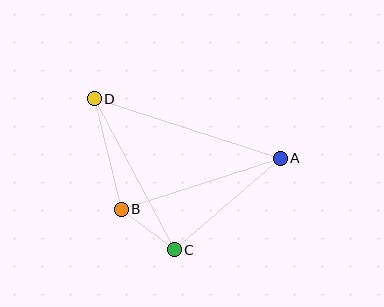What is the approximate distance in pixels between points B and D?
The distance between B and D is approximately 114 pixels.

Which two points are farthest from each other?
Points A and D are farthest from each other.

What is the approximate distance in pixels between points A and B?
The distance between A and B is approximately 167 pixels.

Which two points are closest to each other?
Points B and C are closest to each other.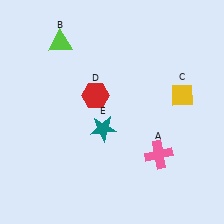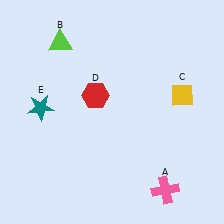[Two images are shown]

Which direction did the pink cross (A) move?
The pink cross (A) moved down.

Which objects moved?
The objects that moved are: the pink cross (A), the teal star (E).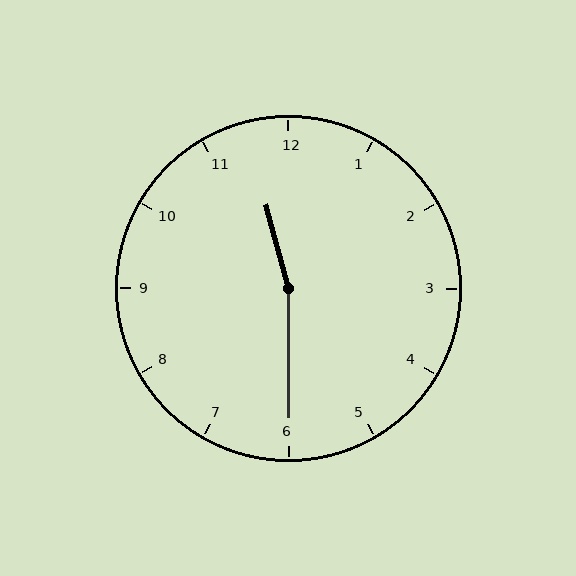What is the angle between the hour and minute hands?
Approximately 165 degrees.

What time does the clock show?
11:30.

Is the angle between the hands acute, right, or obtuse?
It is obtuse.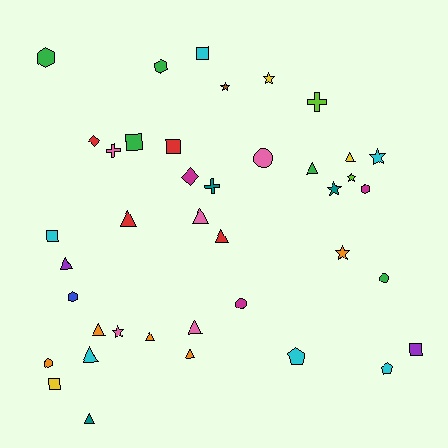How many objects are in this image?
There are 40 objects.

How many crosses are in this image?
There are 3 crosses.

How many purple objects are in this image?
There are 2 purple objects.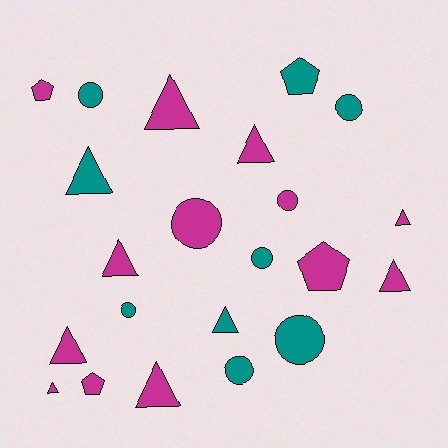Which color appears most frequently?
Magenta, with 13 objects.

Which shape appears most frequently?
Triangle, with 10 objects.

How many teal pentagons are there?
There is 1 teal pentagon.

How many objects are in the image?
There are 22 objects.